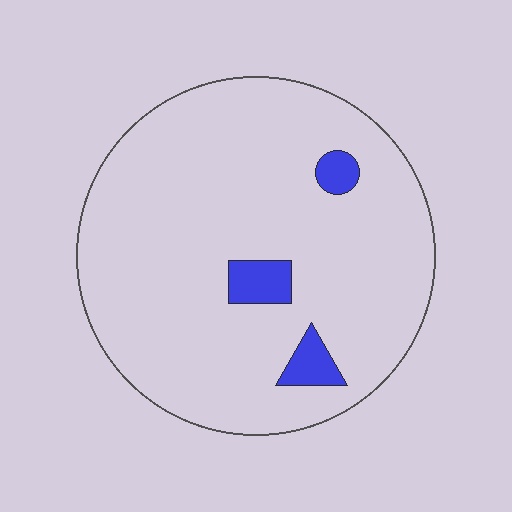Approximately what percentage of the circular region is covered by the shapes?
Approximately 5%.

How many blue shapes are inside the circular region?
3.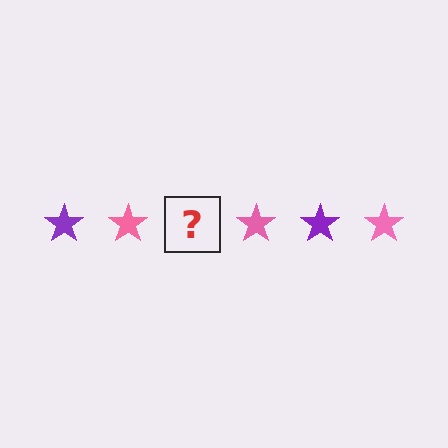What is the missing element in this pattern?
The missing element is a purple star.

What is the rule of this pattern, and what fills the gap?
The rule is that the pattern cycles through purple, pink stars. The gap should be filled with a purple star.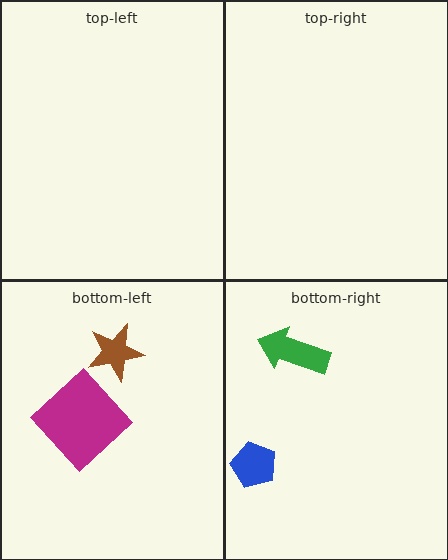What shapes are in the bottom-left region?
The brown star, the magenta diamond.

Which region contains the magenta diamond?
The bottom-left region.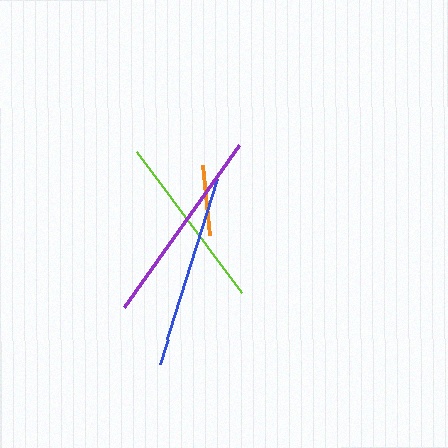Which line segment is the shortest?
The orange line is the shortest at approximately 71 pixels.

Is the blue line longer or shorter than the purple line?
The purple line is longer than the blue line.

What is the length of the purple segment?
The purple segment is approximately 199 pixels long.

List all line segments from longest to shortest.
From longest to shortest: purple, blue, lime, orange.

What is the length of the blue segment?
The blue segment is approximately 193 pixels long.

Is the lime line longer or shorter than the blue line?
The blue line is longer than the lime line.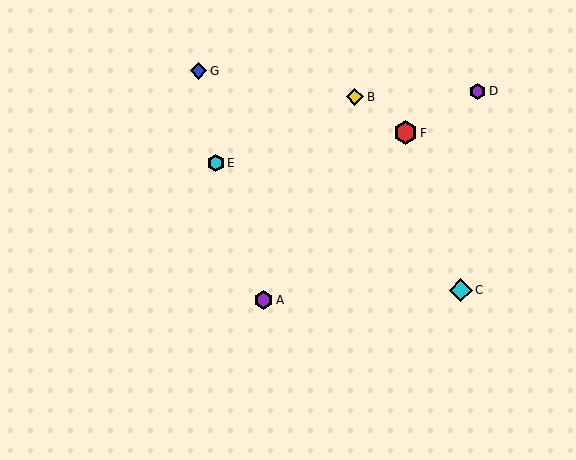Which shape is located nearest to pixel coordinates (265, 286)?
The purple hexagon (labeled A) at (263, 300) is nearest to that location.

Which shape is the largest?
The red hexagon (labeled F) is the largest.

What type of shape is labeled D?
Shape D is a purple hexagon.